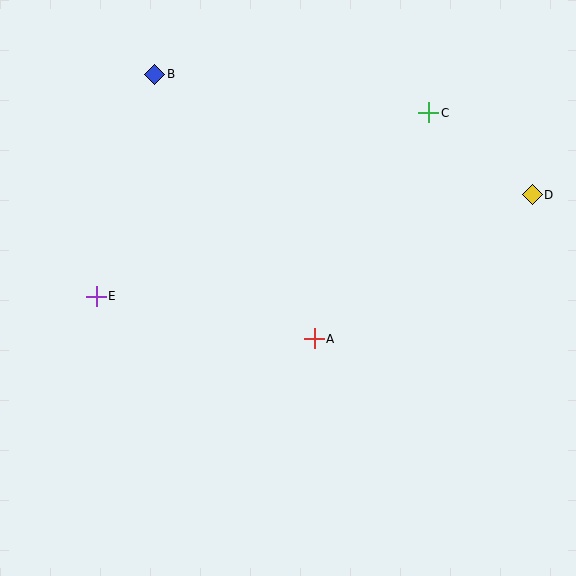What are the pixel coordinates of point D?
Point D is at (532, 195).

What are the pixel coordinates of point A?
Point A is at (314, 339).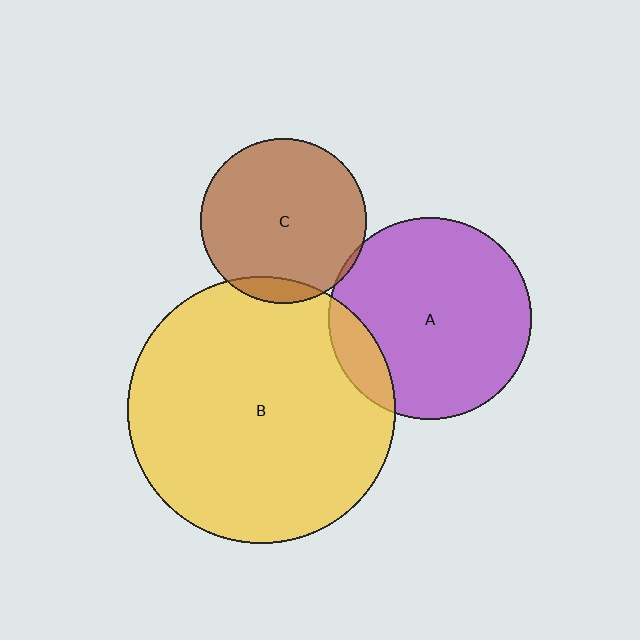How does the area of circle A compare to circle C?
Approximately 1.5 times.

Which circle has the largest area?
Circle B (yellow).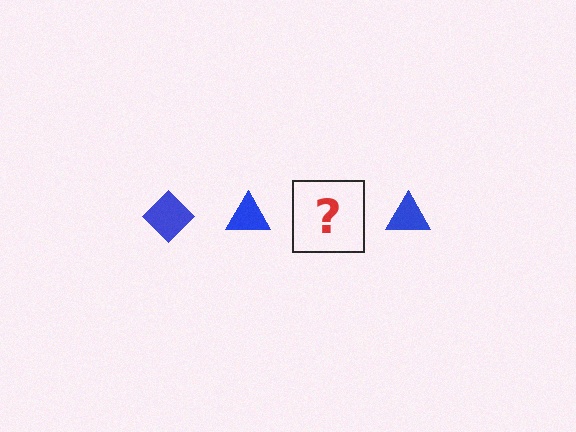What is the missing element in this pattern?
The missing element is a blue diamond.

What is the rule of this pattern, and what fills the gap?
The rule is that the pattern cycles through diamond, triangle shapes in blue. The gap should be filled with a blue diamond.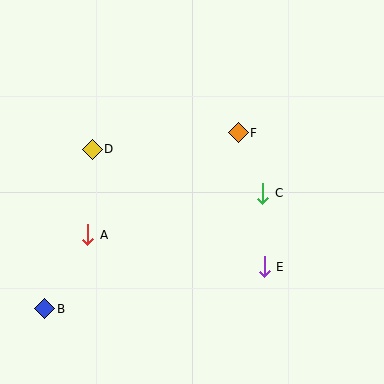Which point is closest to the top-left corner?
Point D is closest to the top-left corner.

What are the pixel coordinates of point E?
Point E is at (264, 267).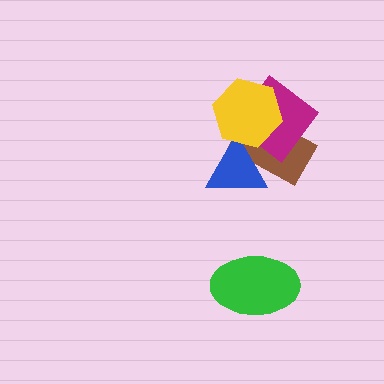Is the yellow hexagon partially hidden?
No, no other shape covers it.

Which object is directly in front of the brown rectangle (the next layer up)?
The blue triangle is directly in front of the brown rectangle.